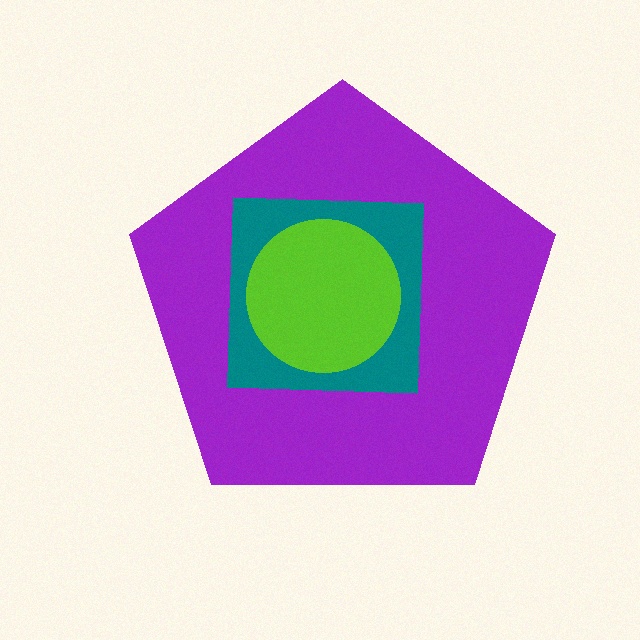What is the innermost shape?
The lime circle.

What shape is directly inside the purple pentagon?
The teal square.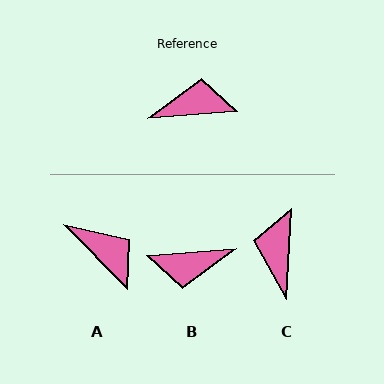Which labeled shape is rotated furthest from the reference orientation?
B, about 180 degrees away.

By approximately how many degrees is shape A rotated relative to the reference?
Approximately 50 degrees clockwise.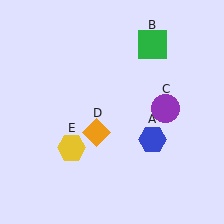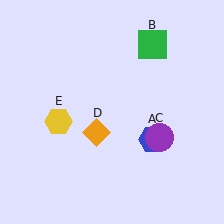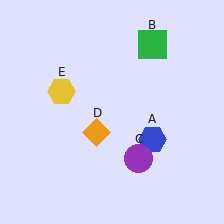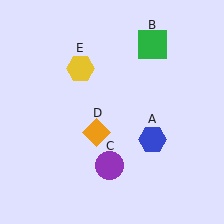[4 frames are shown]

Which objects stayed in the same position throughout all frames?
Blue hexagon (object A) and green square (object B) and orange diamond (object D) remained stationary.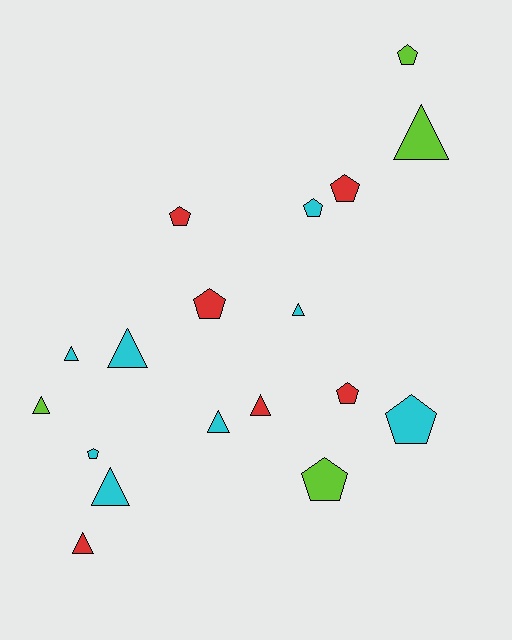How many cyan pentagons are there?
There are 3 cyan pentagons.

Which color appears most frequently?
Cyan, with 8 objects.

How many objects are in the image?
There are 18 objects.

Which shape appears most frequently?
Triangle, with 9 objects.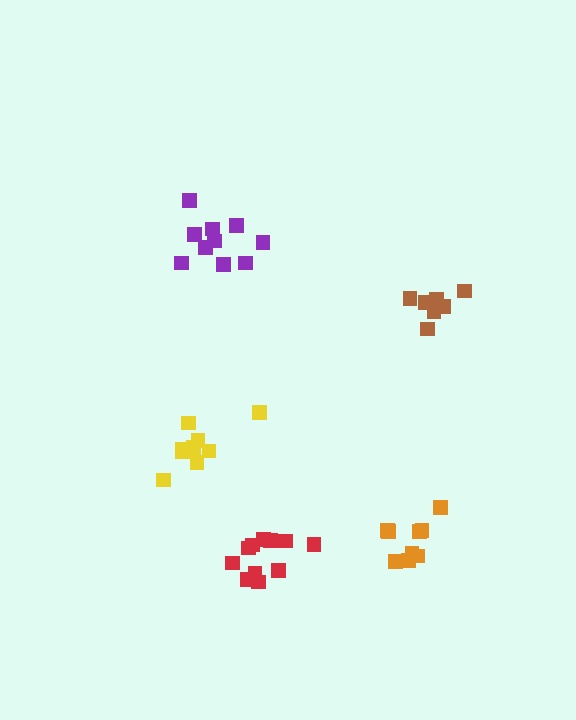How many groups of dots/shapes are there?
There are 5 groups.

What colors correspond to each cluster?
The clusters are colored: orange, yellow, red, brown, purple.